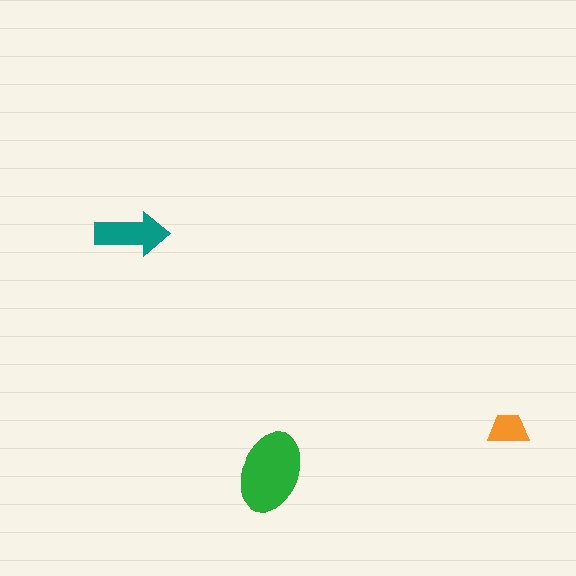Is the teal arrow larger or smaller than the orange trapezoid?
Larger.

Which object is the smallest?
The orange trapezoid.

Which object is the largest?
The green ellipse.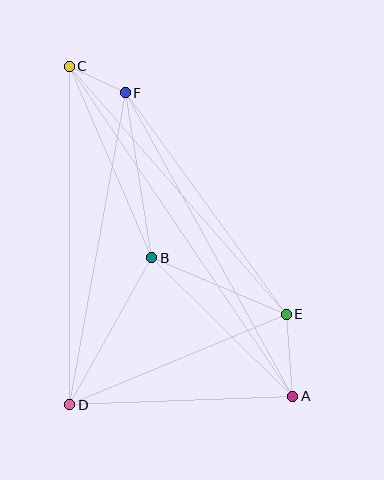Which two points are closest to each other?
Points C and F are closest to each other.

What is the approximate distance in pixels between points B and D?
The distance between B and D is approximately 168 pixels.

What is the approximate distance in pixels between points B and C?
The distance between B and C is approximately 208 pixels.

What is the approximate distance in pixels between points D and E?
The distance between D and E is approximately 235 pixels.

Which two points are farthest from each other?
Points A and C are farthest from each other.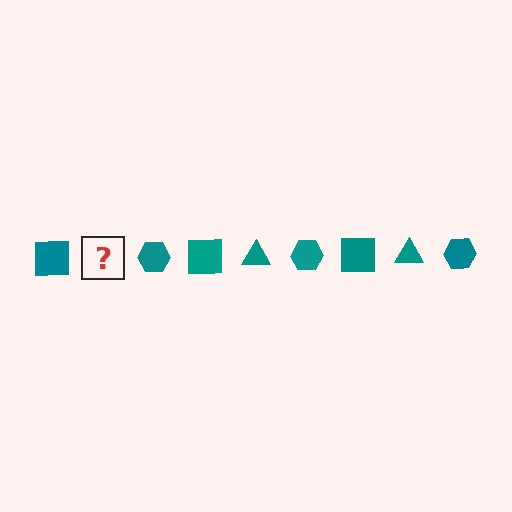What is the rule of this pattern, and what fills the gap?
The rule is that the pattern cycles through square, triangle, hexagon shapes in teal. The gap should be filled with a teal triangle.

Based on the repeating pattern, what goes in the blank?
The blank should be a teal triangle.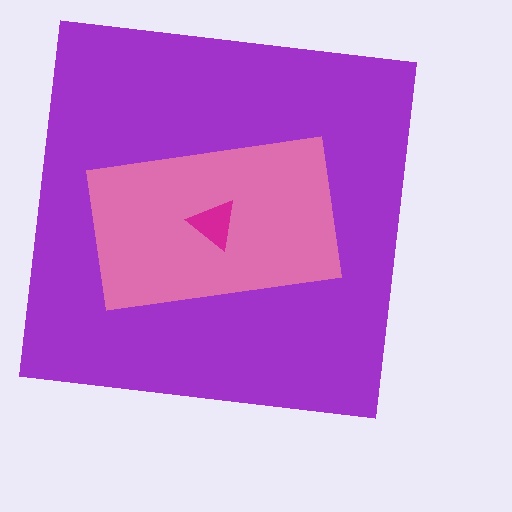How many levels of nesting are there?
3.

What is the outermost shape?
The purple square.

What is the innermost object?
The magenta triangle.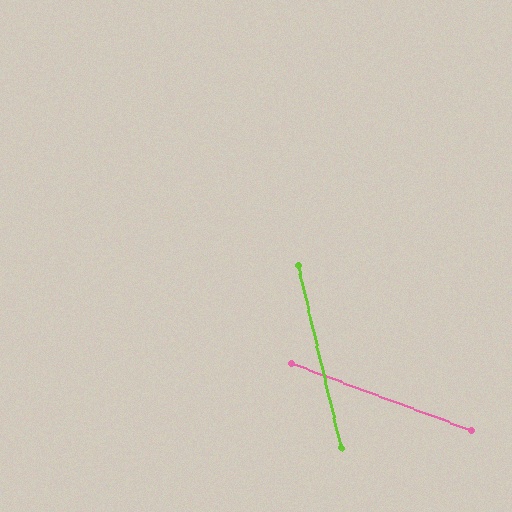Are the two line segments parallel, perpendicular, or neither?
Neither parallel nor perpendicular — they differ by about 56°.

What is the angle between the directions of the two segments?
Approximately 56 degrees.